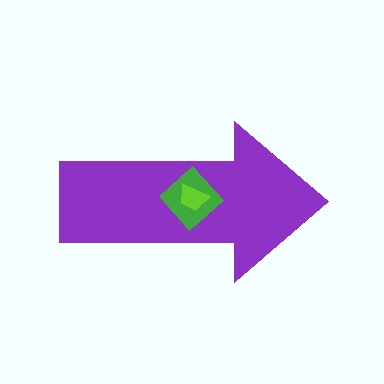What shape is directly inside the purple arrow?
The green diamond.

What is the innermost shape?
The lime trapezoid.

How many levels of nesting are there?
3.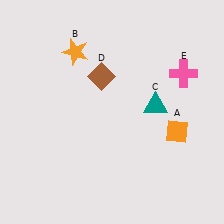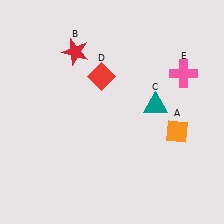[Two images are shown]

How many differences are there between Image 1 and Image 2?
There are 2 differences between the two images.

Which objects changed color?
B changed from orange to red. D changed from brown to red.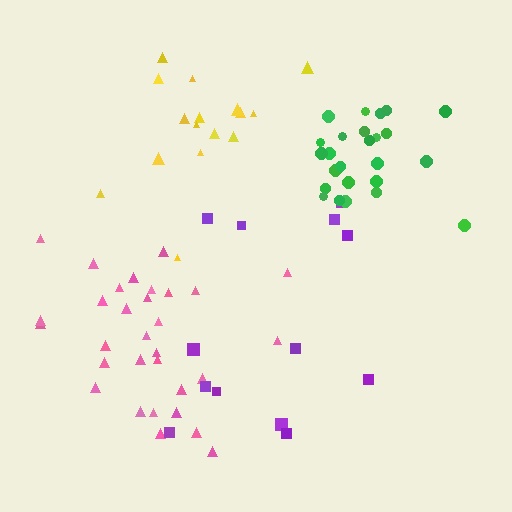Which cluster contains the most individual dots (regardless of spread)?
Pink (31).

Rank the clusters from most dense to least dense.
green, pink, yellow, purple.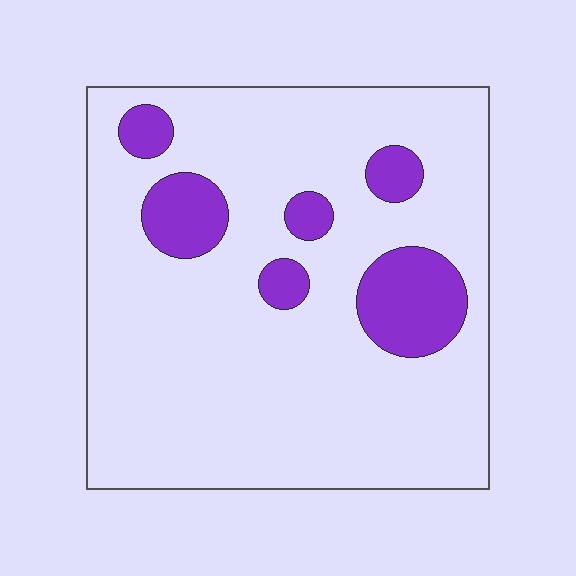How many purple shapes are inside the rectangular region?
6.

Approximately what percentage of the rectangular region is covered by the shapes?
Approximately 15%.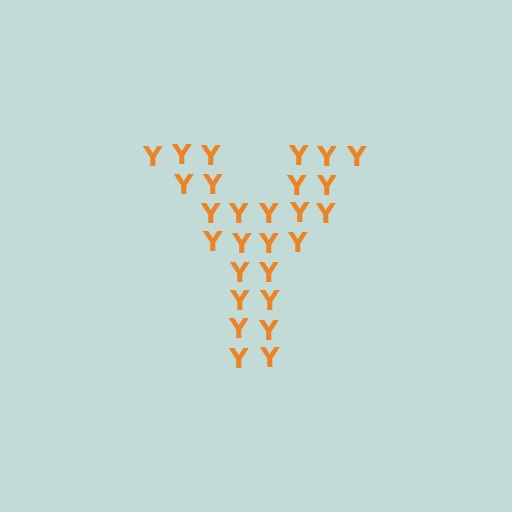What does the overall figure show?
The overall figure shows the letter Y.